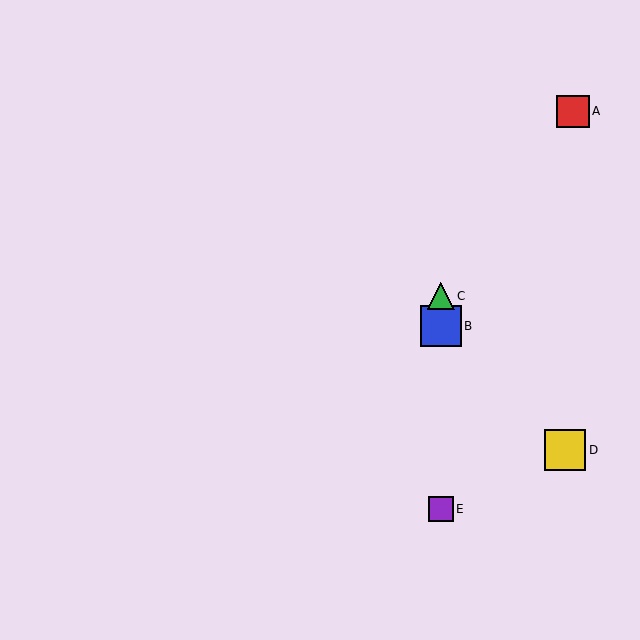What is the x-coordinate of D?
Object D is at x≈565.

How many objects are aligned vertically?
3 objects (B, C, E) are aligned vertically.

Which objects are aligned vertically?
Objects B, C, E are aligned vertically.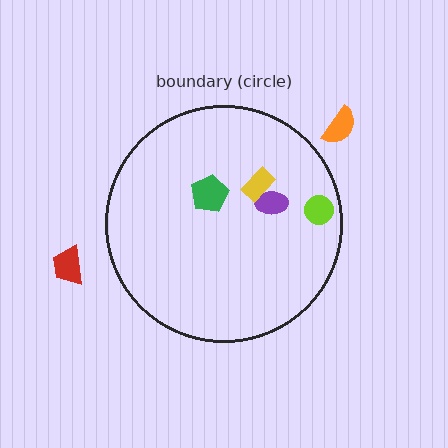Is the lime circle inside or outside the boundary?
Inside.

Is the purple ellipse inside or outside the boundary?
Inside.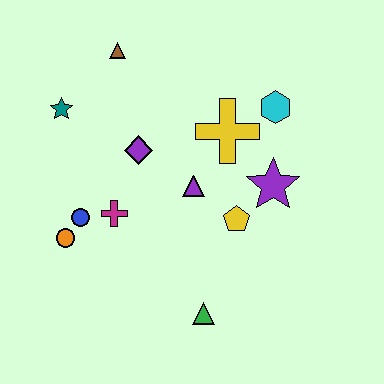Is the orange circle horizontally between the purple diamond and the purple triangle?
No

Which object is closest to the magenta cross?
The blue circle is closest to the magenta cross.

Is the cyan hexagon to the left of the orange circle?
No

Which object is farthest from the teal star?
The green triangle is farthest from the teal star.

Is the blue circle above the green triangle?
Yes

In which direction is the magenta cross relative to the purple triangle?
The magenta cross is to the left of the purple triangle.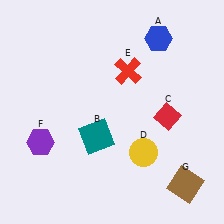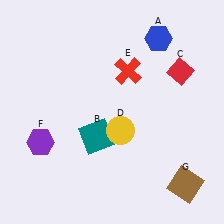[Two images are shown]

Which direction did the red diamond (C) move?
The red diamond (C) moved up.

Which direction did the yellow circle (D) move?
The yellow circle (D) moved left.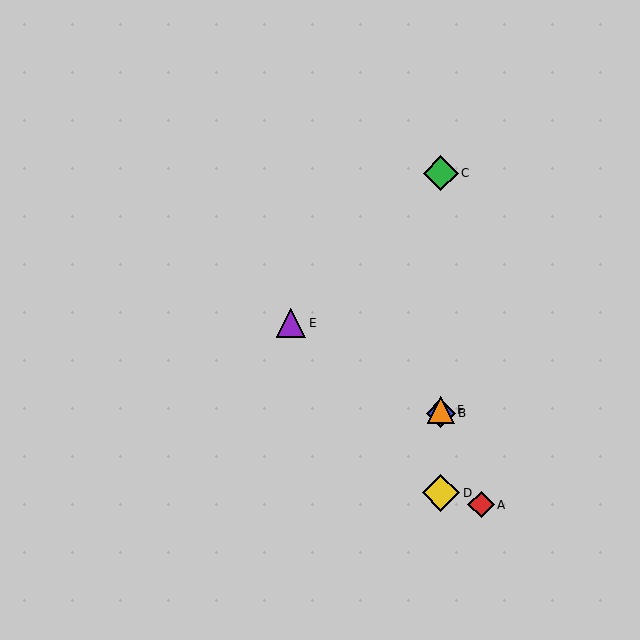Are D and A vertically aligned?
No, D is at x≈441 and A is at x≈481.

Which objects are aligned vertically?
Objects B, C, D, F are aligned vertically.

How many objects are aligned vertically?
4 objects (B, C, D, F) are aligned vertically.